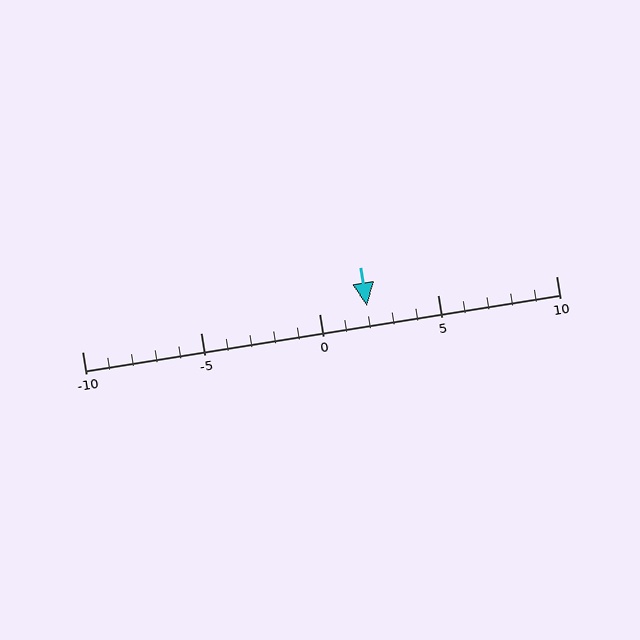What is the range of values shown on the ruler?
The ruler shows values from -10 to 10.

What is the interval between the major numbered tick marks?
The major tick marks are spaced 5 units apart.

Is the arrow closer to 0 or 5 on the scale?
The arrow is closer to 0.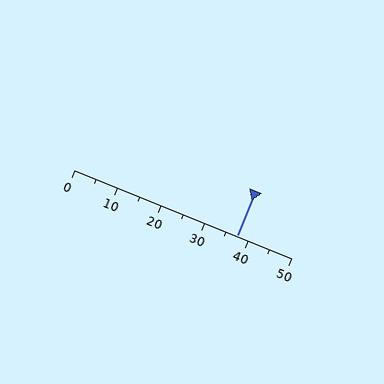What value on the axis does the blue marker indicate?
The marker indicates approximately 37.5.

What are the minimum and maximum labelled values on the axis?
The axis runs from 0 to 50.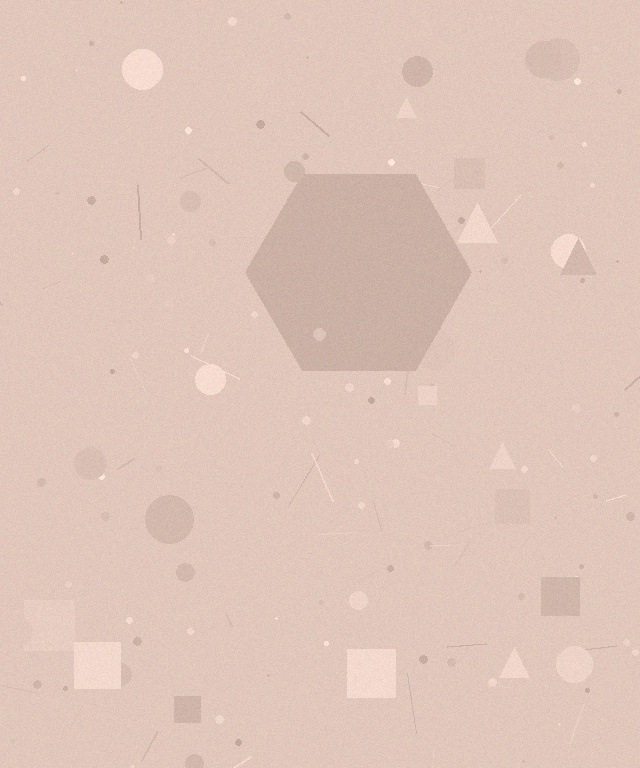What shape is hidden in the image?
A hexagon is hidden in the image.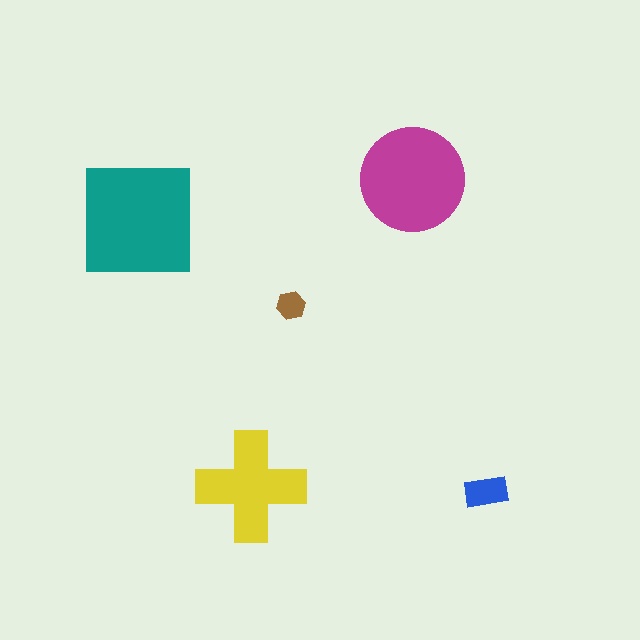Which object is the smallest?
The brown hexagon.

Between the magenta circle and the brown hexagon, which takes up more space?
The magenta circle.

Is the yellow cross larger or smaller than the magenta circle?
Smaller.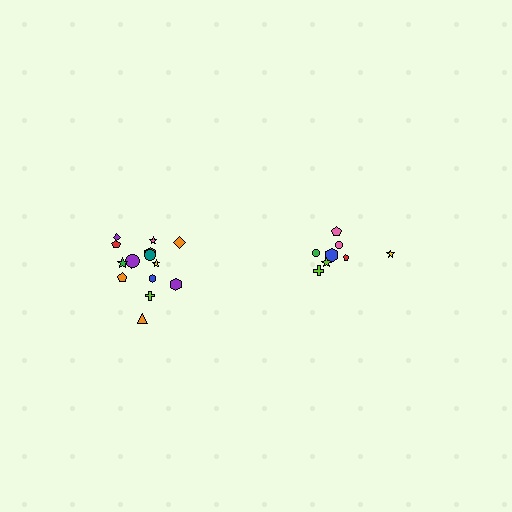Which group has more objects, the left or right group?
The left group.